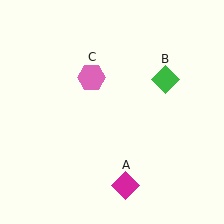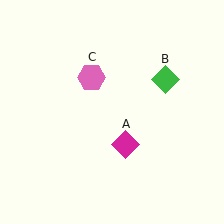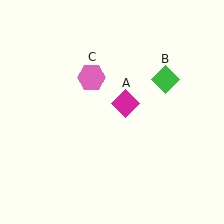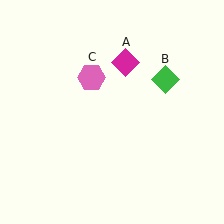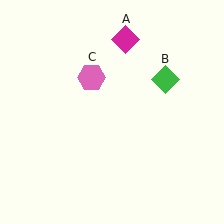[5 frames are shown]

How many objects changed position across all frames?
1 object changed position: magenta diamond (object A).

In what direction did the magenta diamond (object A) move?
The magenta diamond (object A) moved up.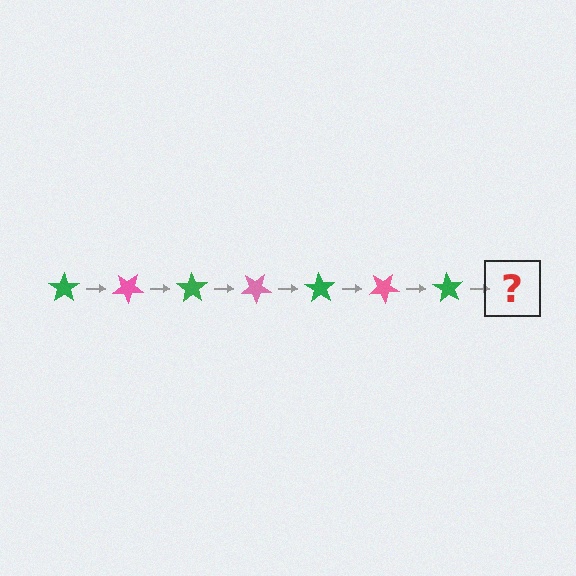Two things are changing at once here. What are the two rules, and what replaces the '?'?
The two rules are that it rotates 35 degrees each step and the color cycles through green and pink. The '?' should be a pink star, rotated 245 degrees from the start.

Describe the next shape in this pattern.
It should be a pink star, rotated 245 degrees from the start.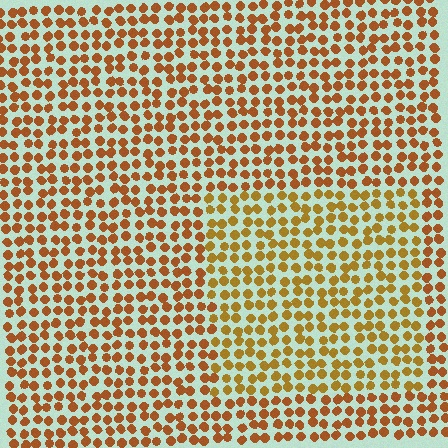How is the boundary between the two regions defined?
The boundary is defined purely by a slight shift in hue (about 20 degrees). Spacing, size, and orientation are identical on both sides.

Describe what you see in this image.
The image is filled with small brown elements in a uniform arrangement. A rectangle-shaped region is visible where the elements are tinted to a slightly different hue, forming a subtle color boundary.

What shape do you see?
I see a rectangle.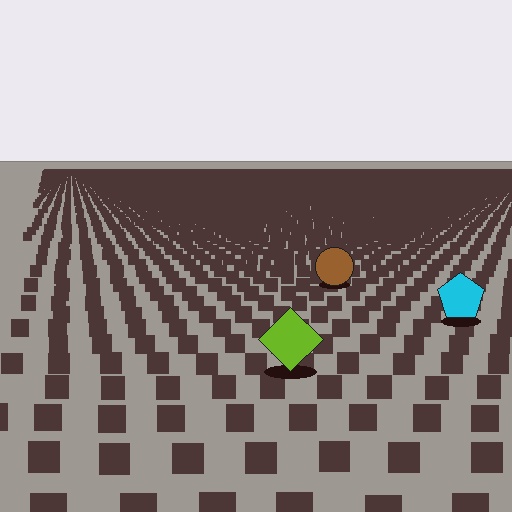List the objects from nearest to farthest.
From nearest to farthest: the lime diamond, the cyan pentagon, the brown circle.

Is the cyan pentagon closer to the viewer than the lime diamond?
No. The lime diamond is closer — you can tell from the texture gradient: the ground texture is coarser near it.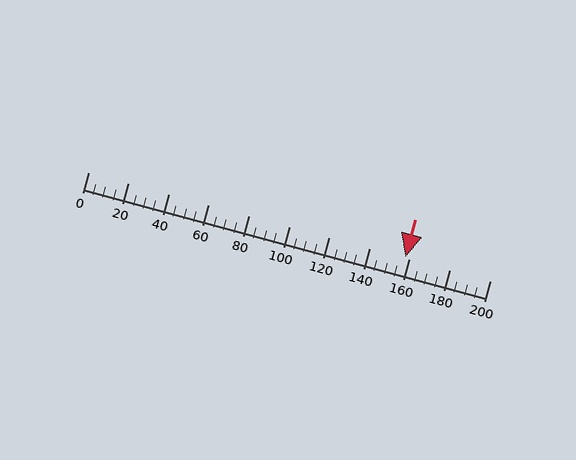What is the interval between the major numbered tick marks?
The major tick marks are spaced 20 units apart.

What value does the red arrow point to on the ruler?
The red arrow points to approximately 158.